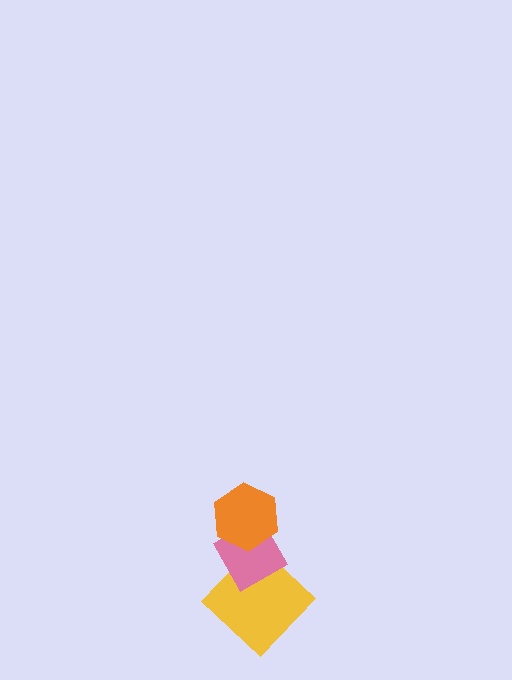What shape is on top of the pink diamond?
The orange hexagon is on top of the pink diamond.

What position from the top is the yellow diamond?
The yellow diamond is 3rd from the top.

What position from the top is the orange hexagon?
The orange hexagon is 1st from the top.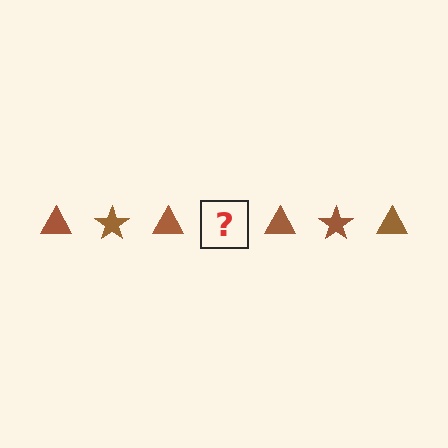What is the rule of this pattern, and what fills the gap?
The rule is that the pattern cycles through triangle, star shapes in brown. The gap should be filled with a brown star.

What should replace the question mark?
The question mark should be replaced with a brown star.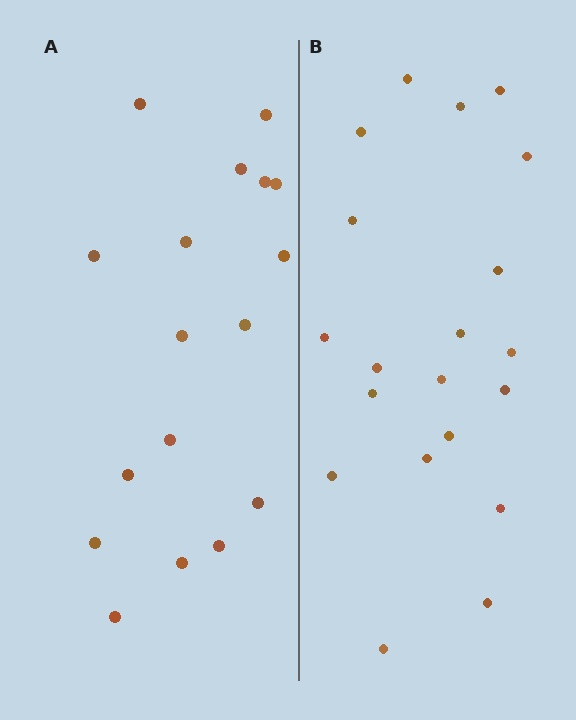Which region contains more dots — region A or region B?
Region B (the right region) has more dots.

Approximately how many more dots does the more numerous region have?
Region B has just a few more — roughly 2 or 3 more dots than region A.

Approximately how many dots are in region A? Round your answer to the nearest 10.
About 20 dots. (The exact count is 17, which rounds to 20.)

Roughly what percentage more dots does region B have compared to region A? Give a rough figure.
About 20% more.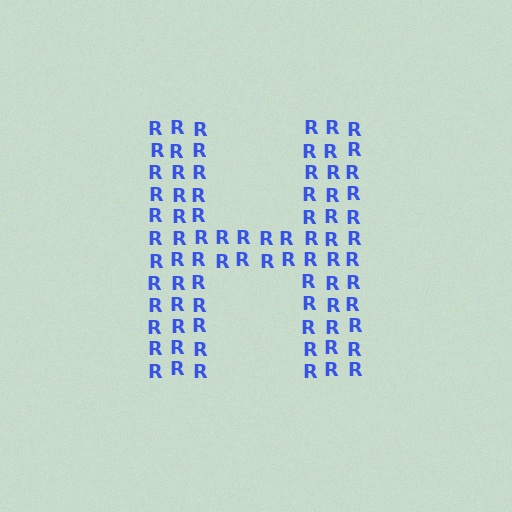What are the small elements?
The small elements are letter R's.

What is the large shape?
The large shape is the letter H.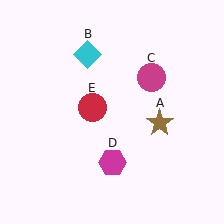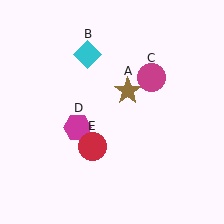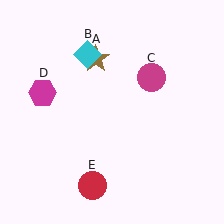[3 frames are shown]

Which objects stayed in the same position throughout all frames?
Cyan diamond (object B) and magenta circle (object C) remained stationary.